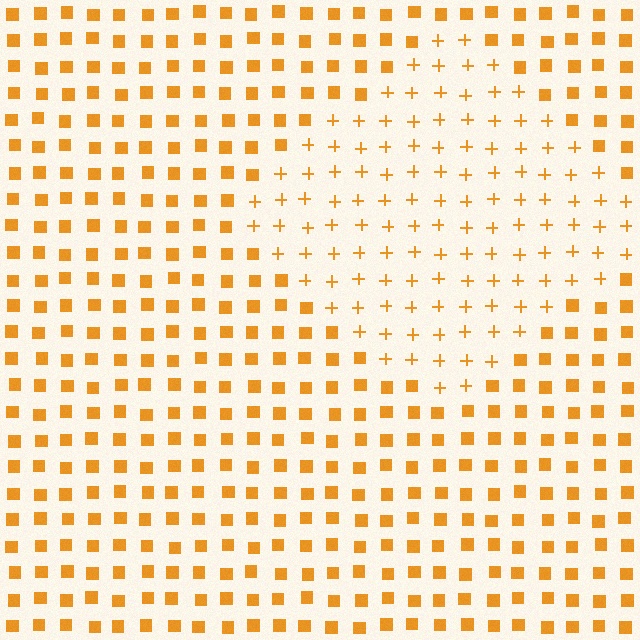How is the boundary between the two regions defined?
The boundary is defined by a change in element shape: plus signs inside vs. squares outside. All elements share the same color and spacing.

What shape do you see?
I see a diamond.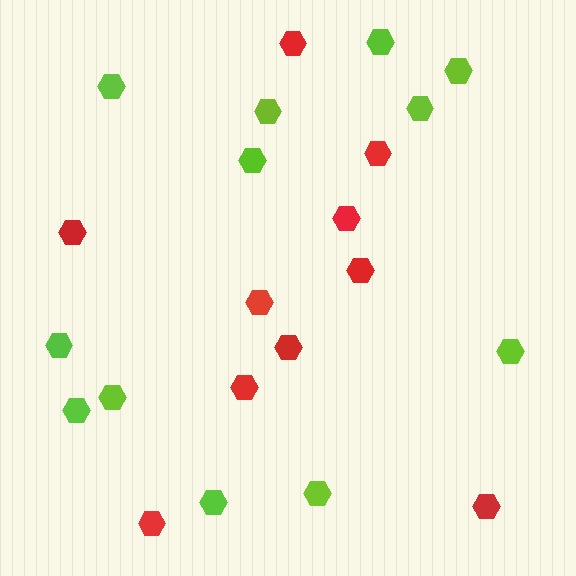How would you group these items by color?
There are 2 groups: one group of red hexagons (10) and one group of lime hexagons (12).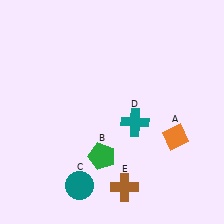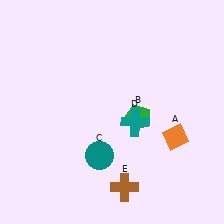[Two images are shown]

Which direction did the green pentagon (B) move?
The green pentagon (B) moved up.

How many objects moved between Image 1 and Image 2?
2 objects moved between the two images.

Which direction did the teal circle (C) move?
The teal circle (C) moved up.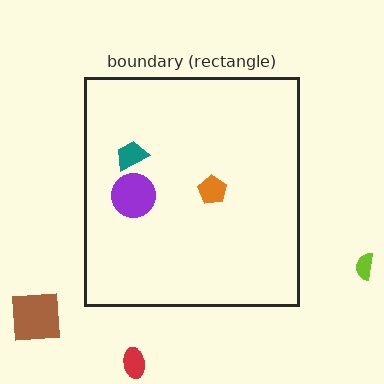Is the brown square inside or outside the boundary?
Outside.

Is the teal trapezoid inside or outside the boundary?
Inside.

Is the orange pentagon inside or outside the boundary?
Inside.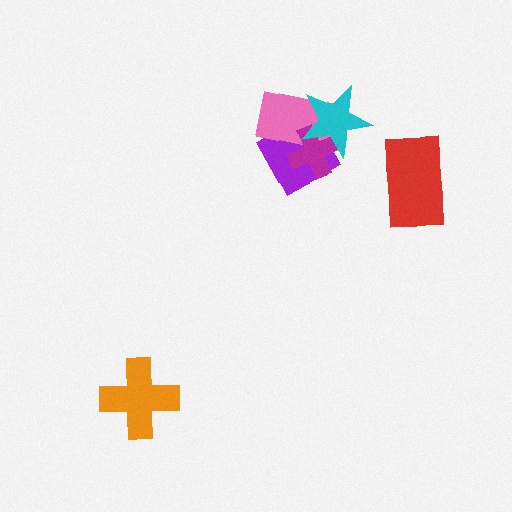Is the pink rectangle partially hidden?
Yes, it is partially covered by another shape.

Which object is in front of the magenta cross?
The cyan star is in front of the magenta cross.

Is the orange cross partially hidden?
No, no other shape covers it.